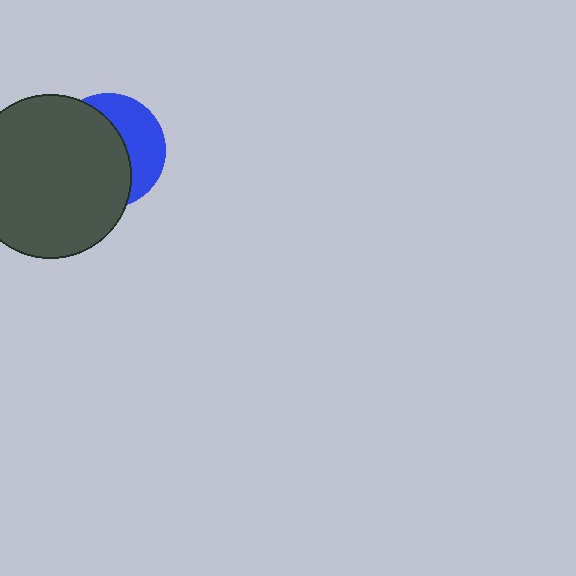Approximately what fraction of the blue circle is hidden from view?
Roughly 62% of the blue circle is hidden behind the dark gray circle.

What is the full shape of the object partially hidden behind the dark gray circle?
The partially hidden object is a blue circle.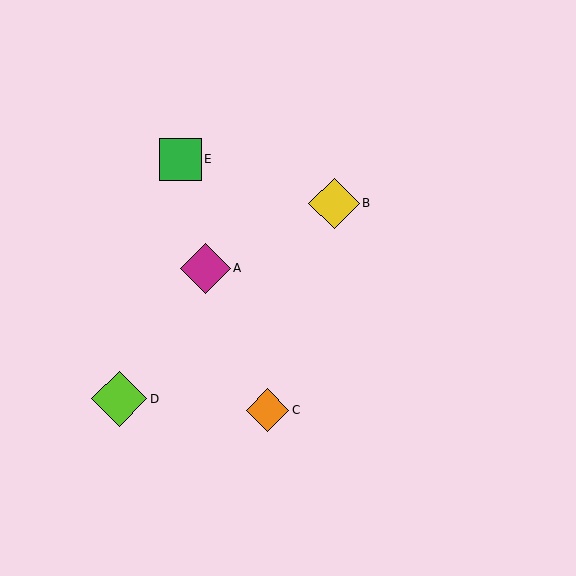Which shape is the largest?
The lime diamond (labeled D) is the largest.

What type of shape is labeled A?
Shape A is a magenta diamond.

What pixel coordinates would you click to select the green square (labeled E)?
Click at (181, 159) to select the green square E.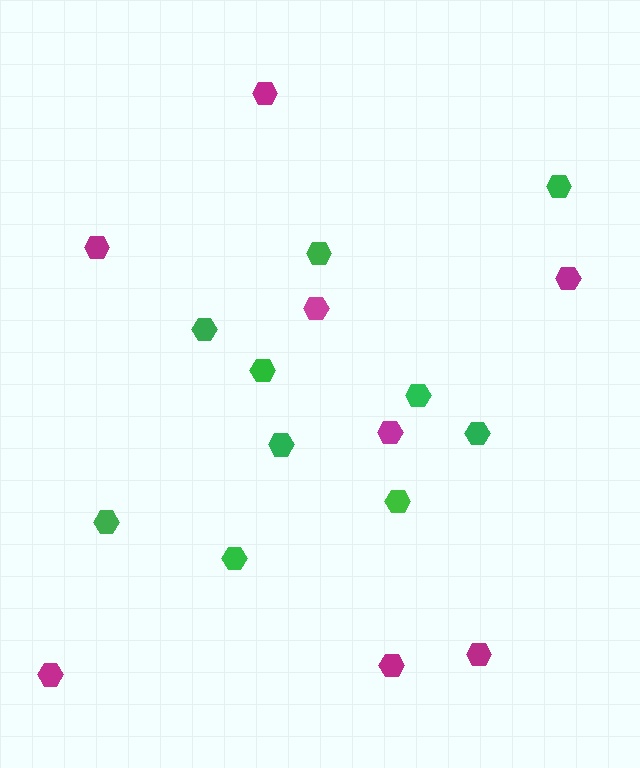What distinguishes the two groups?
There are 2 groups: one group of magenta hexagons (8) and one group of green hexagons (10).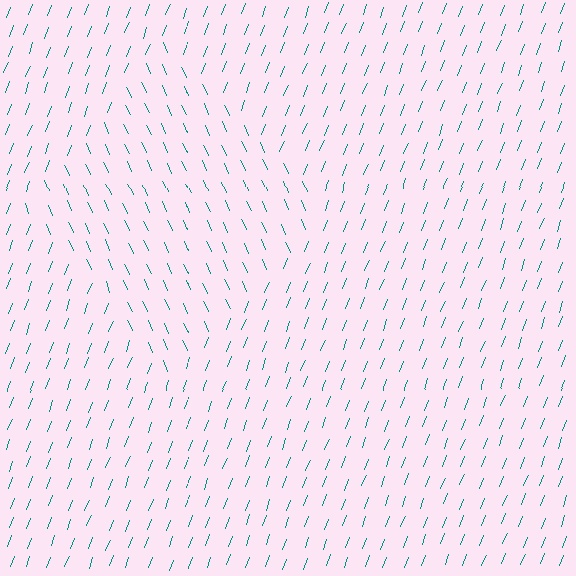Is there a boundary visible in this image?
Yes, there is a texture boundary formed by a change in line orientation.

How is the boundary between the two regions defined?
The boundary is defined purely by a change in line orientation (approximately 45 degrees difference). All lines are the same color and thickness.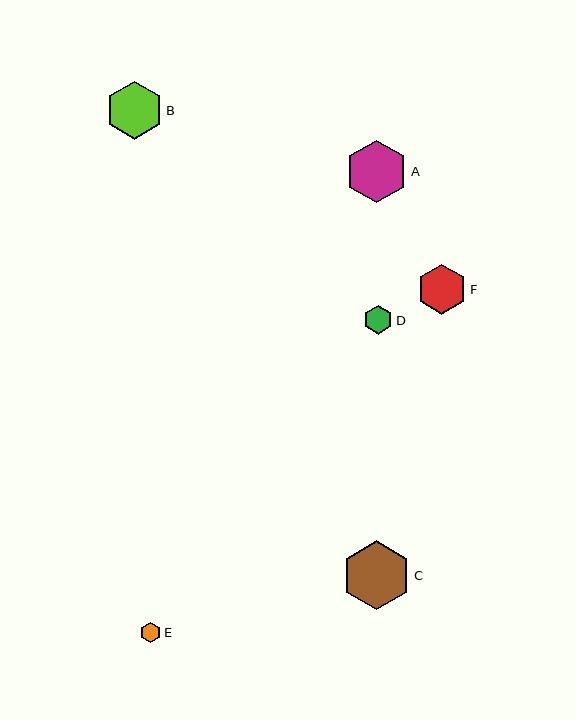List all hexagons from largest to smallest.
From largest to smallest: C, A, B, F, D, E.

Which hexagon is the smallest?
Hexagon E is the smallest with a size of approximately 20 pixels.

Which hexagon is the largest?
Hexagon C is the largest with a size of approximately 69 pixels.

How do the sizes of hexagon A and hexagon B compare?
Hexagon A and hexagon B are approximately the same size.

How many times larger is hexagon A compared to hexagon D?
Hexagon A is approximately 2.2 times the size of hexagon D.